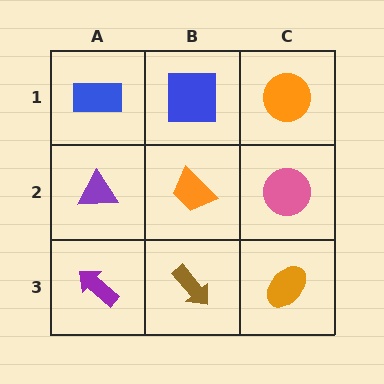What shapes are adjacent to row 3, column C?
A pink circle (row 2, column C), a brown arrow (row 3, column B).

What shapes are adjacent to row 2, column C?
An orange circle (row 1, column C), an orange ellipse (row 3, column C), an orange trapezoid (row 2, column B).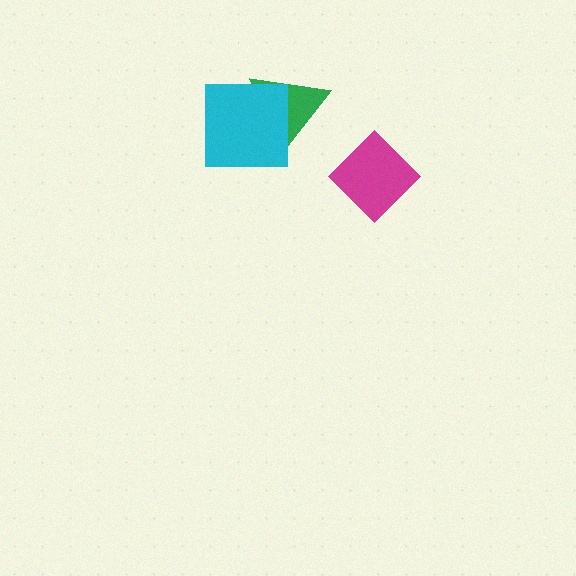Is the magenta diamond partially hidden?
No, no other shape covers it.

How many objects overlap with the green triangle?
1 object overlaps with the green triangle.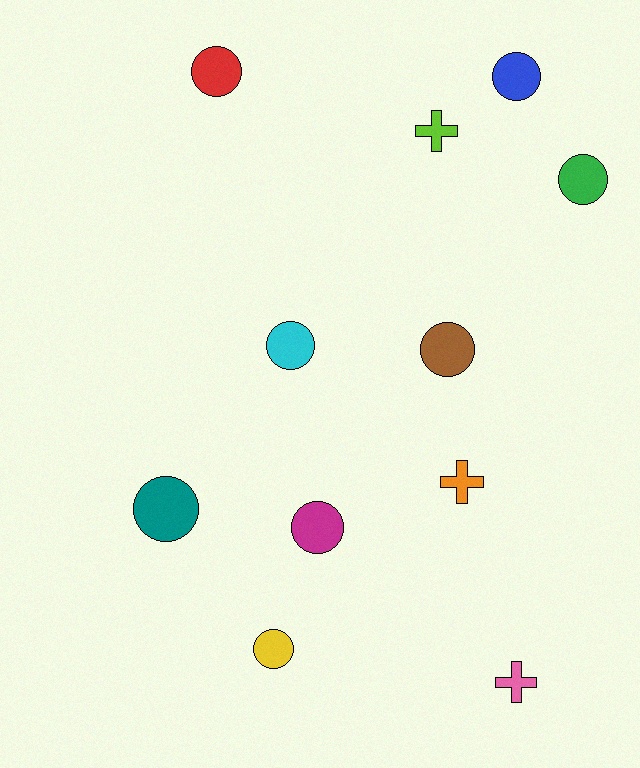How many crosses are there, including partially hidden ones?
There are 3 crosses.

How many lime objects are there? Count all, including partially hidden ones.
There is 1 lime object.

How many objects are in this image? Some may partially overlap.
There are 11 objects.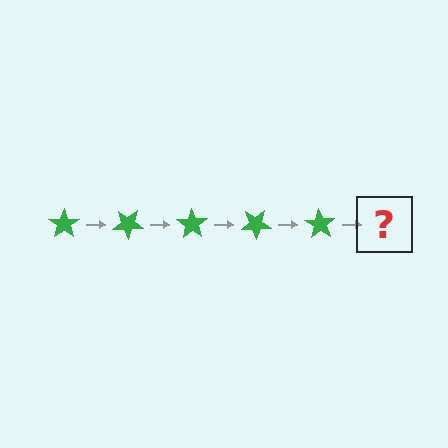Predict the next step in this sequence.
The next step is a green star rotated 175 degrees.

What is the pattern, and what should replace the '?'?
The pattern is that the star rotates 35 degrees each step. The '?' should be a green star rotated 175 degrees.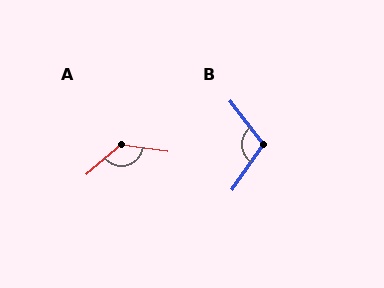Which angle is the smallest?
B, at approximately 108 degrees.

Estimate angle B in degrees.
Approximately 108 degrees.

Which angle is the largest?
A, at approximately 132 degrees.